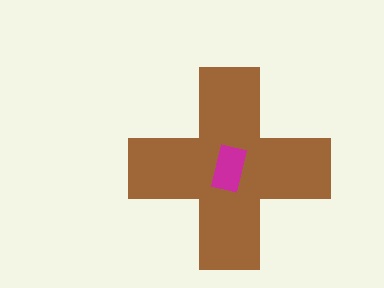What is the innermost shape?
The magenta rectangle.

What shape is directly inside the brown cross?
The magenta rectangle.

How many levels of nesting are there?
2.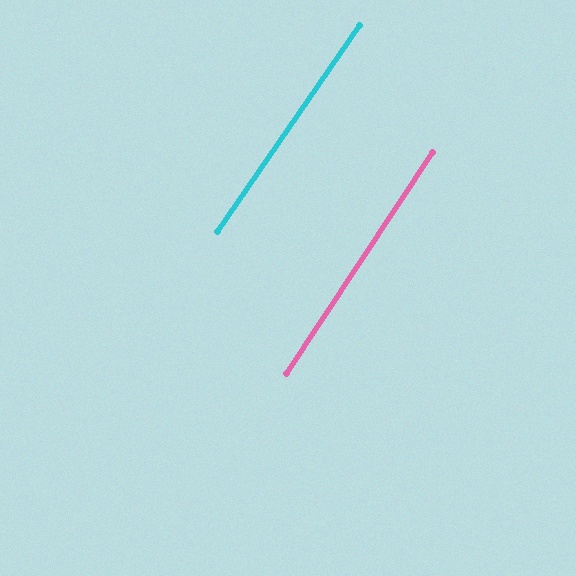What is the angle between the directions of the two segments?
Approximately 1 degree.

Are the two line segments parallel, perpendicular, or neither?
Parallel — their directions differ by only 1.2°.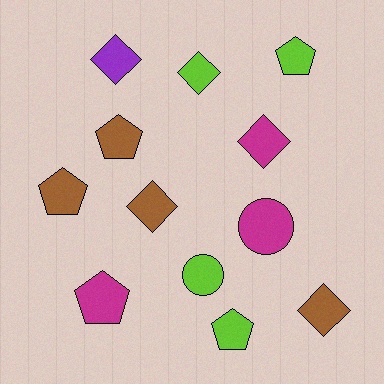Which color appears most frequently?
Lime, with 4 objects.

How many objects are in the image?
There are 12 objects.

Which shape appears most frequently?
Pentagon, with 5 objects.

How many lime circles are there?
There is 1 lime circle.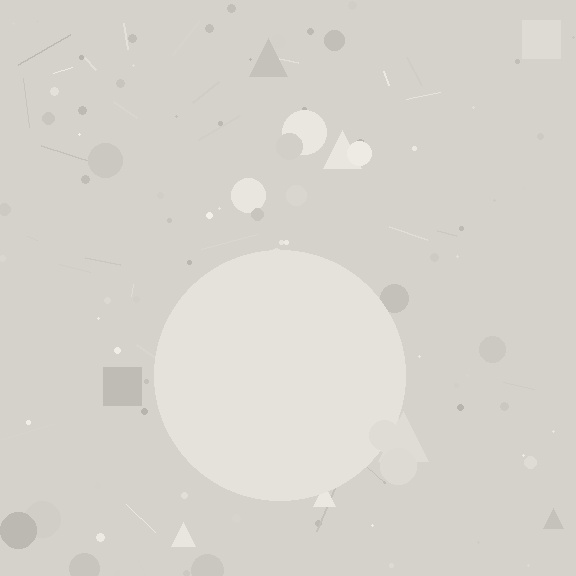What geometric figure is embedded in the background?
A circle is embedded in the background.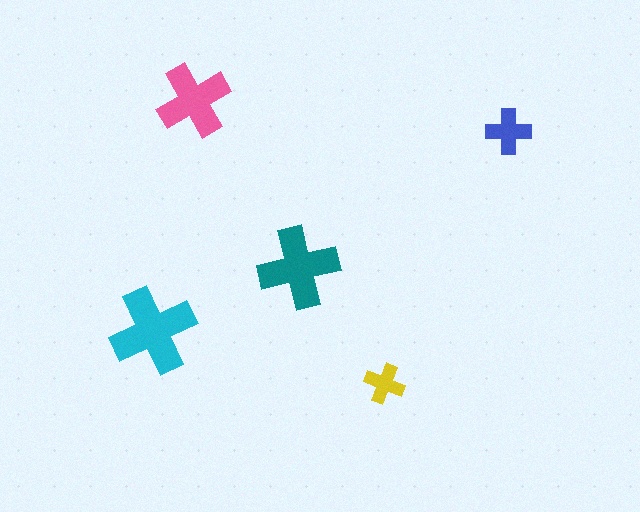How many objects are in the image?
There are 5 objects in the image.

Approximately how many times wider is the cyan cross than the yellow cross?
About 2 times wider.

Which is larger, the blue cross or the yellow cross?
The blue one.